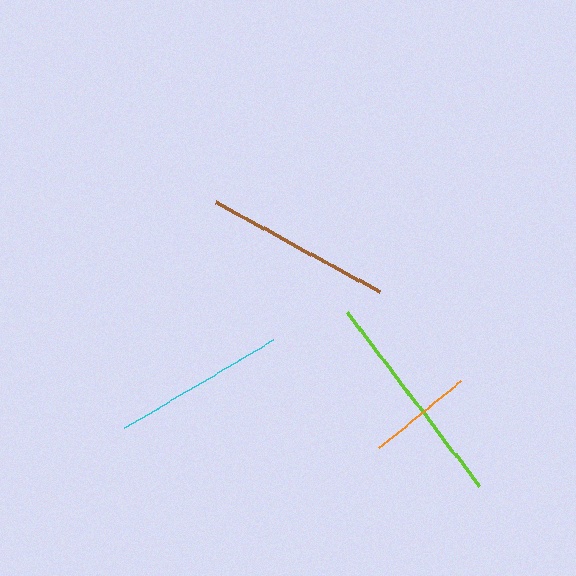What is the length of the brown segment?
The brown segment is approximately 187 pixels long.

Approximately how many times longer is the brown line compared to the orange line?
The brown line is approximately 1.8 times the length of the orange line.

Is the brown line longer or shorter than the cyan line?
The brown line is longer than the cyan line.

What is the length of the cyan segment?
The cyan segment is approximately 174 pixels long.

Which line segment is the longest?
The lime line is the longest at approximately 219 pixels.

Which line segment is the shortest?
The orange line is the shortest at approximately 105 pixels.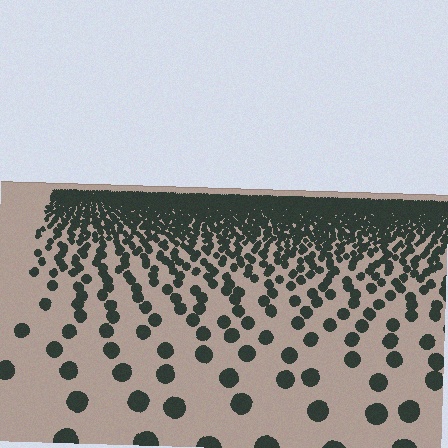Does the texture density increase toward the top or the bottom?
Density increases toward the top.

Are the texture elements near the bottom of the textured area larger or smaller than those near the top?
Larger. Near the bottom, elements are closer to the viewer and appear at a bigger on-screen size.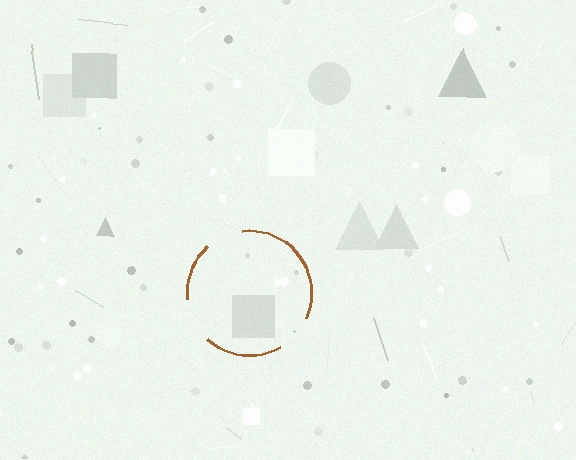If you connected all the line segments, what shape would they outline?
They would outline a circle.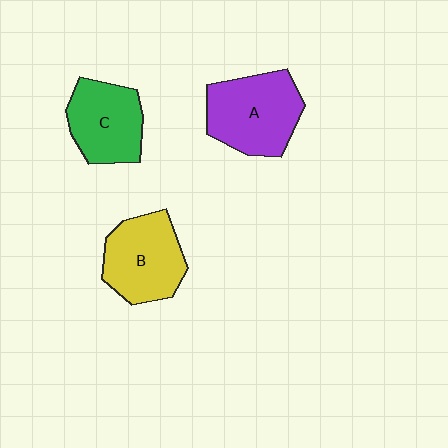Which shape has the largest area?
Shape A (purple).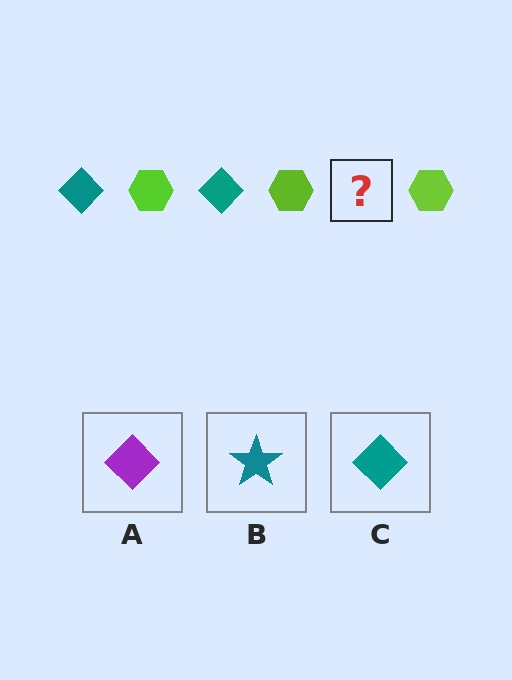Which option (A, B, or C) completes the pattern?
C.